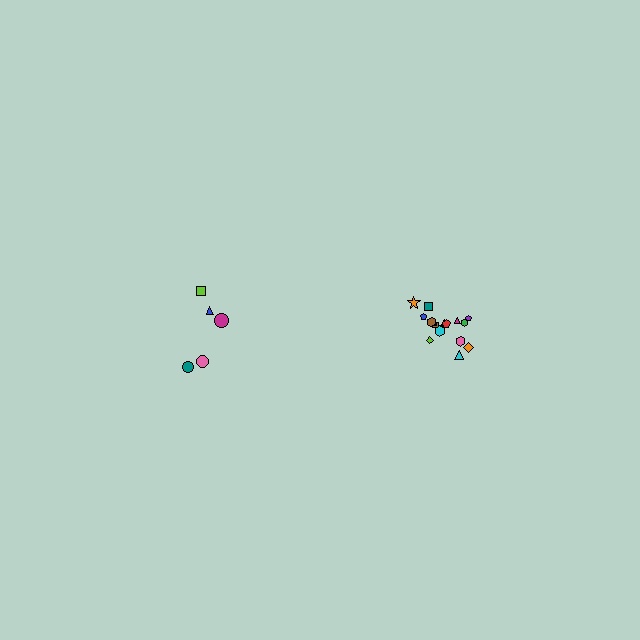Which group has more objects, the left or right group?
The right group.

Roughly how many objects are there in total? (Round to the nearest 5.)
Roughly 20 objects in total.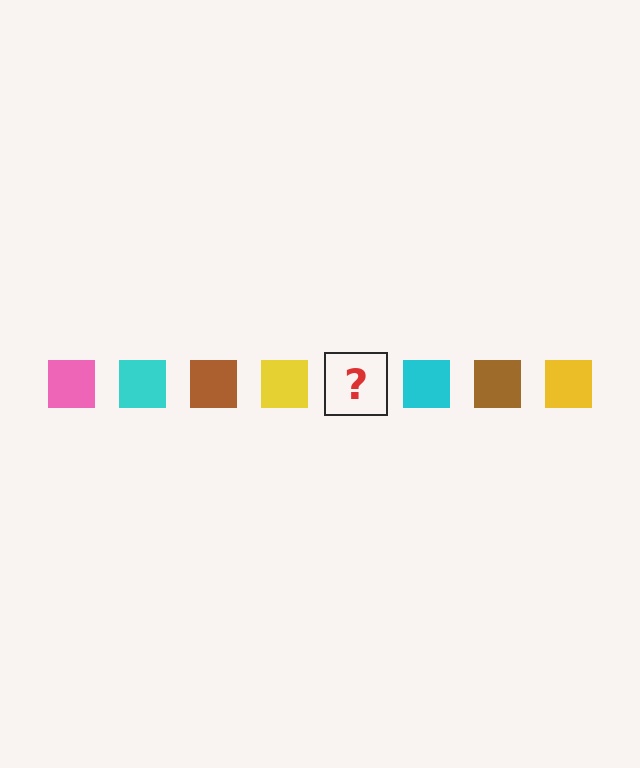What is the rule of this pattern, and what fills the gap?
The rule is that the pattern cycles through pink, cyan, brown, yellow squares. The gap should be filled with a pink square.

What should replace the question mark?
The question mark should be replaced with a pink square.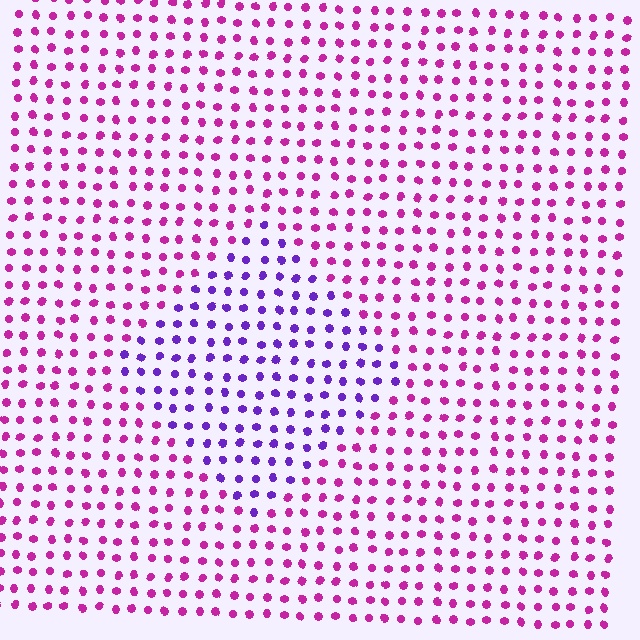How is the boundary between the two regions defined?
The boundary is defined purely by a slight shift in hue (about 47 degrees). Spacing, size, and orientation are identical on both sides.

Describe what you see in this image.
The image is filled with small magenta elements in a uniform arrangement. A diamond-shaped region is visible where the elements are tinted to a slightly different hue, forming a subtle color boundary.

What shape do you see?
I see a diamond.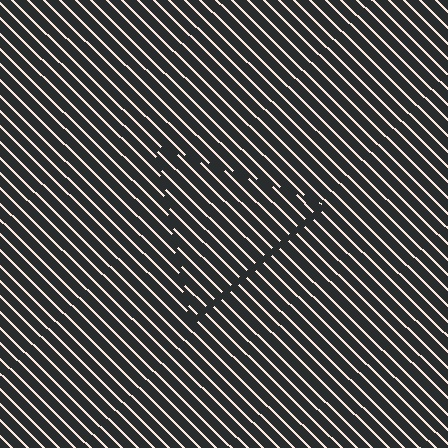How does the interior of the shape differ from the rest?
The interior of the shape contains the same grating, shifted by half a period — the contour is defined by the phase discontinuity where line-ends from the inner and outer gratings abut.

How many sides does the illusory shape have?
3 sides — the line-ends trace a triangle.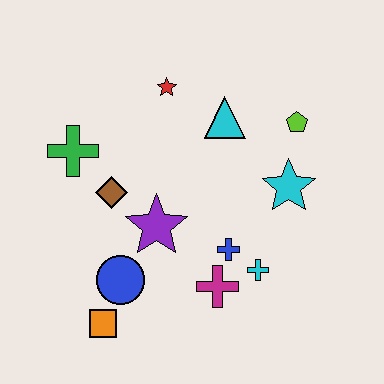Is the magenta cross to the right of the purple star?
Yes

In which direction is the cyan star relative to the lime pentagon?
The cyan star is below the lime pentagon.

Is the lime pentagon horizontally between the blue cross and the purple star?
No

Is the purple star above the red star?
No